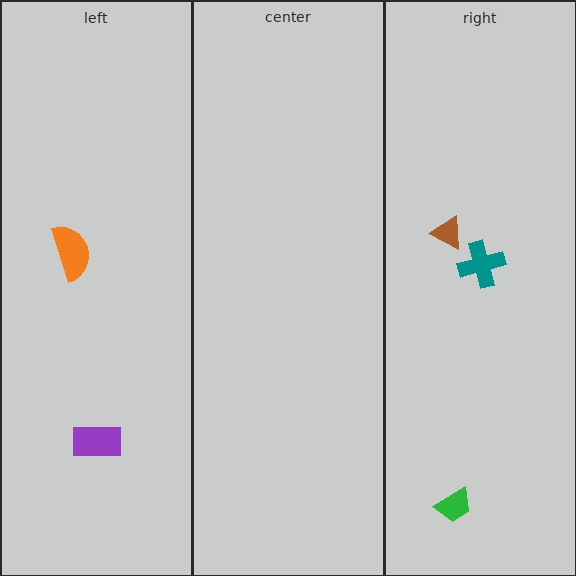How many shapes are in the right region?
3.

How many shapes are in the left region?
2.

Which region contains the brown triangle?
The right region.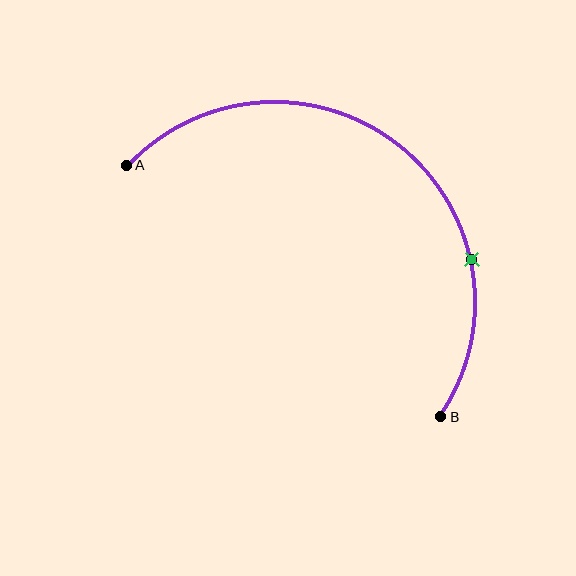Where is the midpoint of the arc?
The arc midpoint is the point on the curve farthest from the straight line joining A and B. It sits above and to the right of that line.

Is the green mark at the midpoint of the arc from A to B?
No. The green mark lies on the arc but is closer to endpoint B. The arc midpoint would be at the point on the curve equidistant along the arc from both A and B.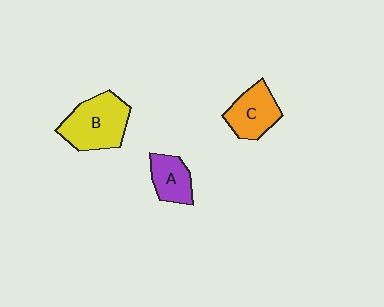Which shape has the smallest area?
Shape A (purple).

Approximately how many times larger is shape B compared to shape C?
Approximately 1.4 times.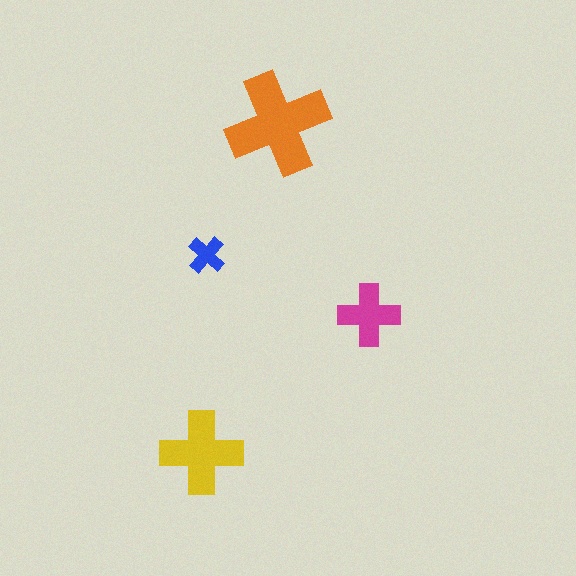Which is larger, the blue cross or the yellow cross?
The yellow one.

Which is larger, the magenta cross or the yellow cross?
The yellow one.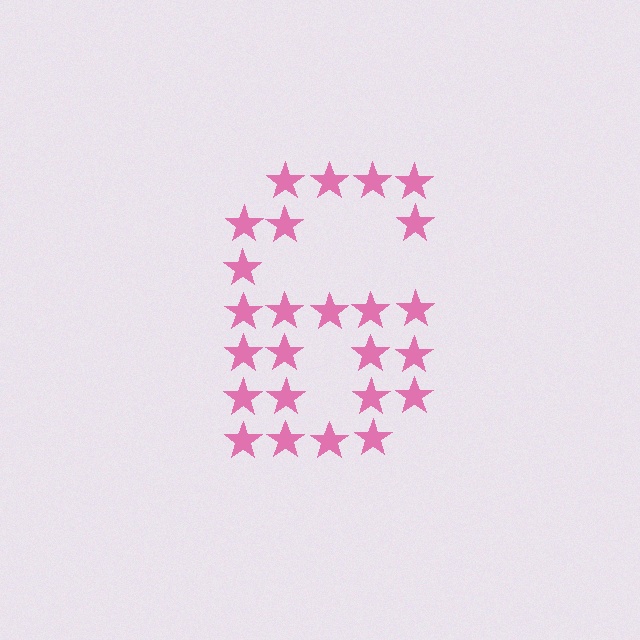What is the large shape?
The large shape is the digit 6.